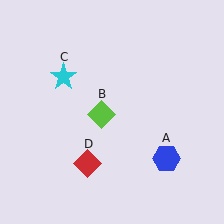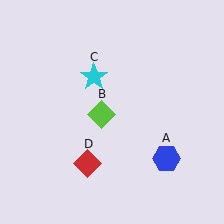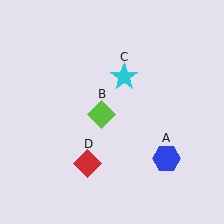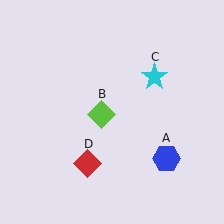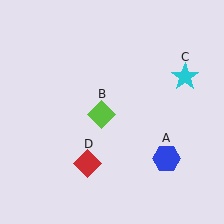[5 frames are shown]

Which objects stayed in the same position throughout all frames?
Blue hexagon (object A) and lime diamond (object B) and red diamond (object D) remained stationary.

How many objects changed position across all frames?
1 object changed position: cyan star (object C).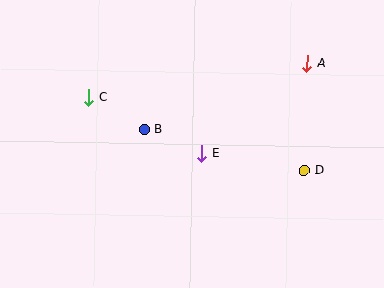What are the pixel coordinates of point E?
Point E is at (202, 154).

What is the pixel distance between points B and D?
The distance between B and D is 165 pixels.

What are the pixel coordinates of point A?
Point A is at (307, 63).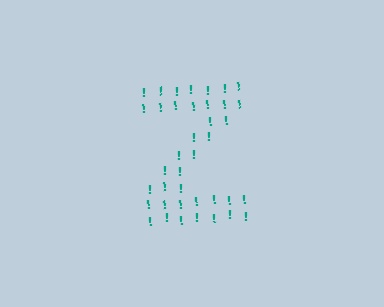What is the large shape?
The large shape is the letter Z.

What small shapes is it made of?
It is made of small exclamation marks.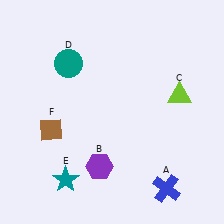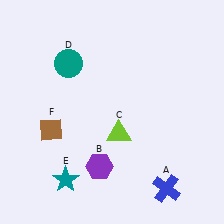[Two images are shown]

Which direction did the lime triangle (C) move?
The lime triangle (C) moved left.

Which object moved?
The lime triangle (C) moved left.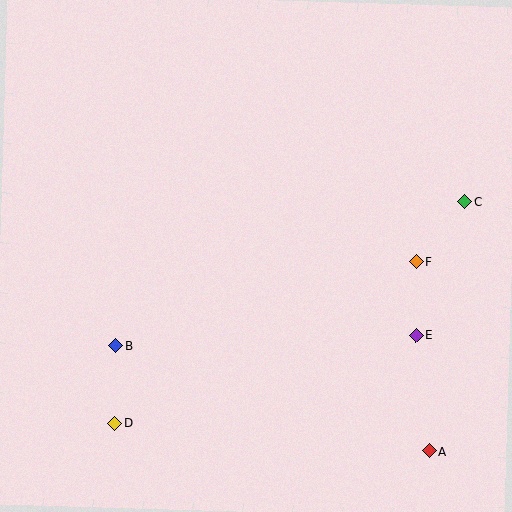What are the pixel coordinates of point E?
Point E is at (416, 335).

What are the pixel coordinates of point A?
Point A is at (430, 451).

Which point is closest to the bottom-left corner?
Point D is closest to the bottom-left corner.